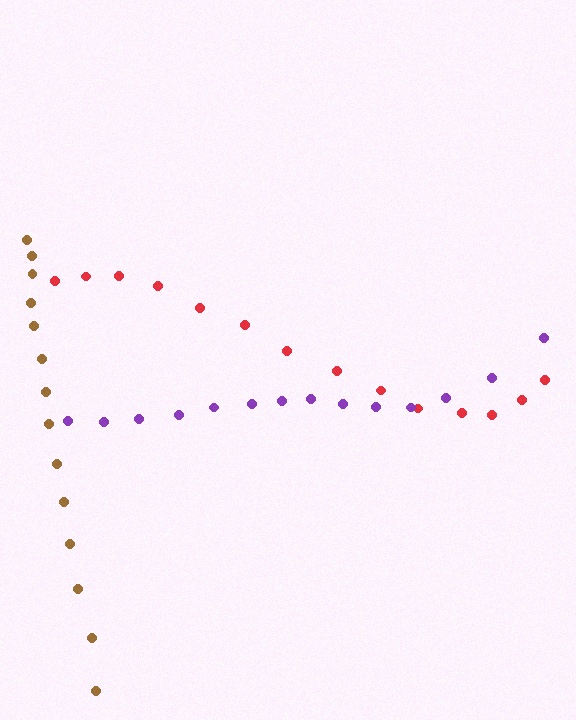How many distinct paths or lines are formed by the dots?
There are 3 distinct paths.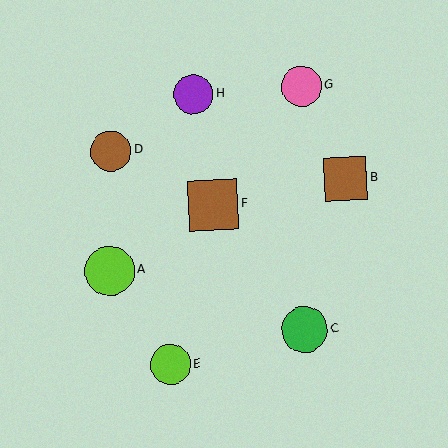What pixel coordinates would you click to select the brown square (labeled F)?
Click at (213, 205) to select the brown square F.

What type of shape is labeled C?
Shape C is a green circle.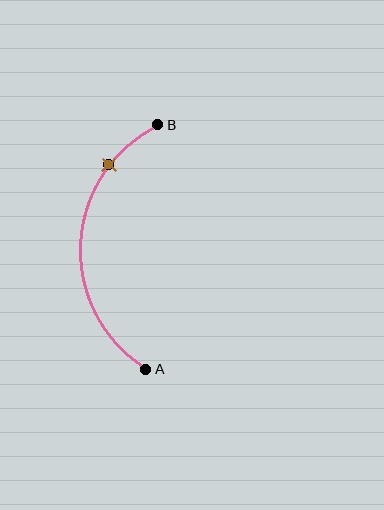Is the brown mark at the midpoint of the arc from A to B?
No. The brown mark lies on the arc but is closer to endpoint B. The arc midpoint would be at the point on the curve equidistant along the arc from both A and B.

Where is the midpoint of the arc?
The arc midpoint is the point on the curve farthest from the straight line joining A and B. It sits to the left of that line.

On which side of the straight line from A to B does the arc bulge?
The arc bulges to the left of the straight line connecting A and B.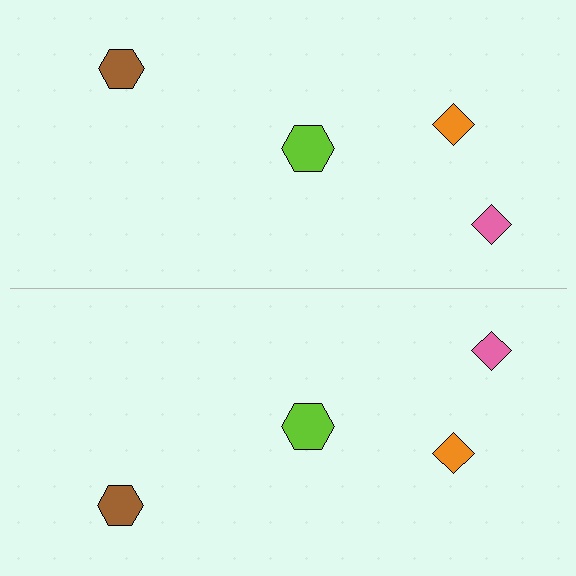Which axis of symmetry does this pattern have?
The pattern has a horizontal axis of symmetry running through the center of the image.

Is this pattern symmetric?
Yes, this pattern has bilateral (reflection) symmetry.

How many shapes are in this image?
There are 8 shapes in this image.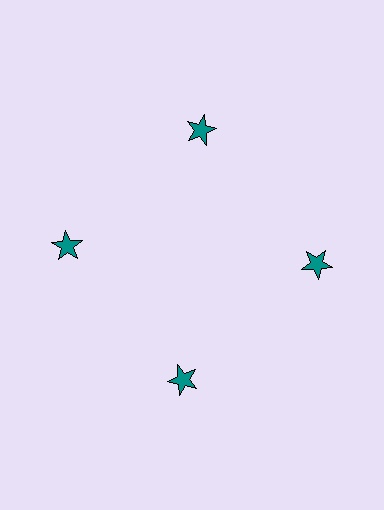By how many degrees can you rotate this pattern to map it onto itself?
The pattern maps onto itself every 90 degrees of rotation.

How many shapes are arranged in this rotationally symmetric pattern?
There are 4 shapes, arranged in 4 groups of 1.